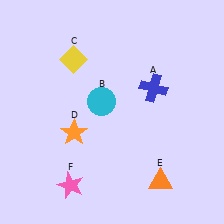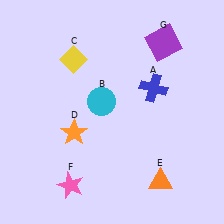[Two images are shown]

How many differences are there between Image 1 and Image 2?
There is 1 difference between the two images.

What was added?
A purple square (G) was added in Image 2.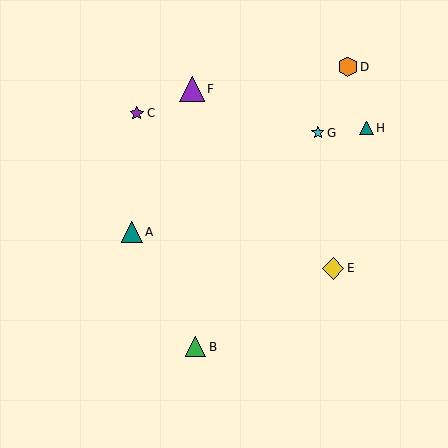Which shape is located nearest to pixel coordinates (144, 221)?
The teal triangle (labeled A) at (132, 232) is nearest to that location.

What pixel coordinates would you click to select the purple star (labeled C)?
Click at (137, 113) to select the purple star C.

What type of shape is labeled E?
Shape E is a yellow diamond.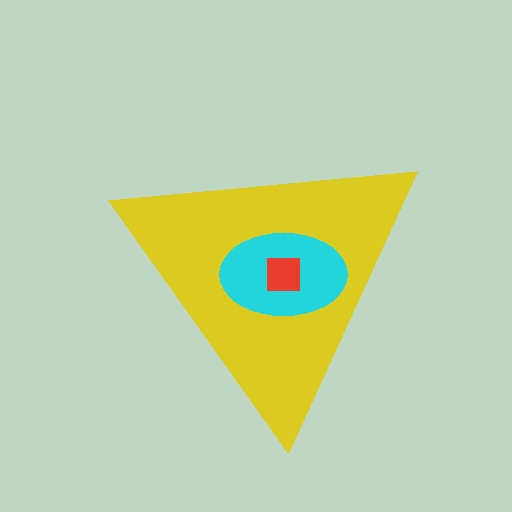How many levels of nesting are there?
3.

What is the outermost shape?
The yellow triangle.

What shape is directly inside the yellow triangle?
The cyan ellipse.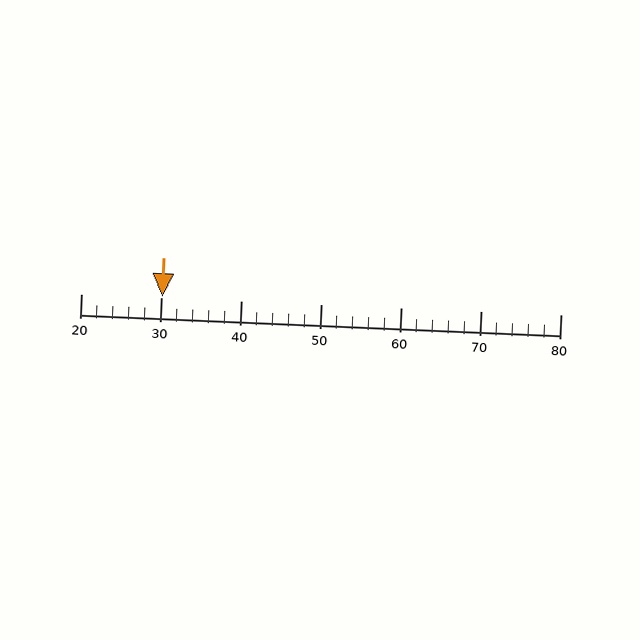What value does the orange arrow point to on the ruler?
The orange arrow points to approximately 30.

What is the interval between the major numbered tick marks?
The major tick marks are spaced 10 units apart.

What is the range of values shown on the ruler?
The ruler shows values from 20 to 80.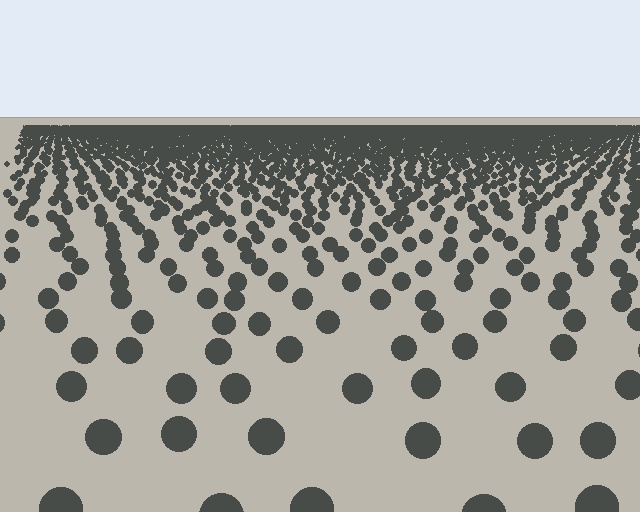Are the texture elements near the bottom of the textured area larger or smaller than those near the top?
Larger. Near the bottom, elements are closer to the viewer and appear at a bigger on-screen size.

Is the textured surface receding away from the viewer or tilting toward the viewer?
The surface is receding away from the viewer. Texture elements get smaller and denser toward the top.